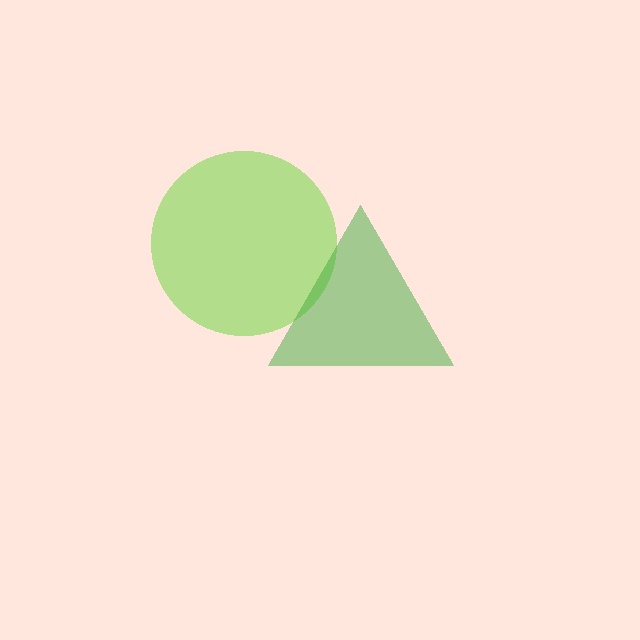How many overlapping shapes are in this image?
There are 2 overlapping shapes in the image.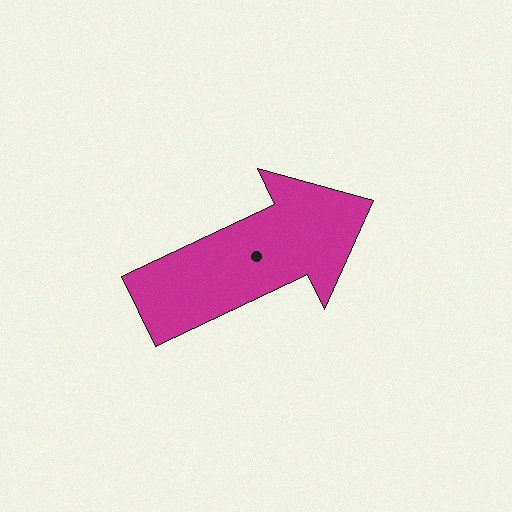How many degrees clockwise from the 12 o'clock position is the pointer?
Approximately 65 degrees.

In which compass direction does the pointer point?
Northeast.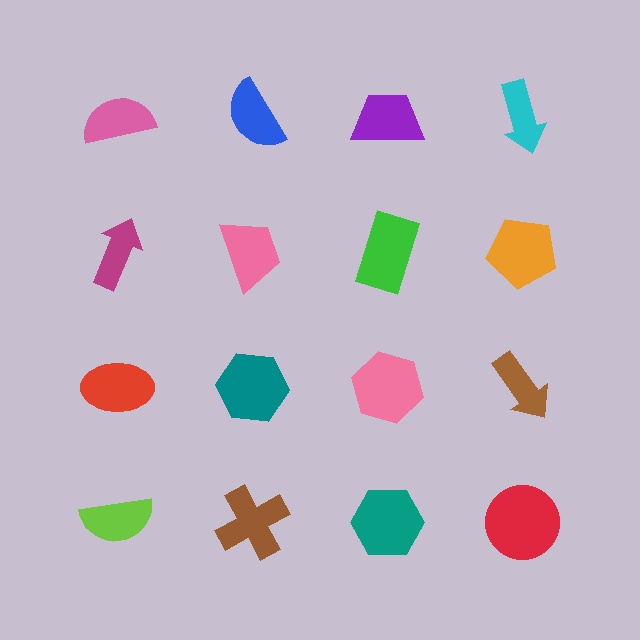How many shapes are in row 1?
4 shapes.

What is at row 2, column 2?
A pink trapezoid.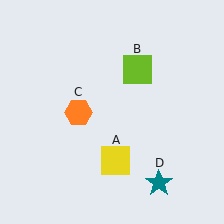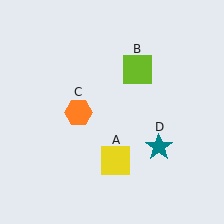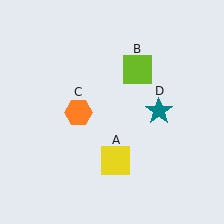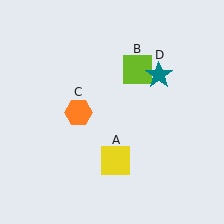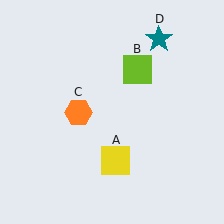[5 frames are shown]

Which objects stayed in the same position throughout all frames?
Yellow square (object A) and lime square (object B) and orange hexagon (object C) remained stationary.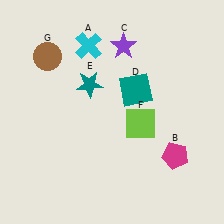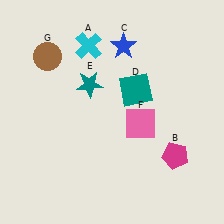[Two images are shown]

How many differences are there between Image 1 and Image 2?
There are 2 differences between the two images.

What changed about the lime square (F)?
In Image 1, F is lime. In Image 2, it changed to pink.